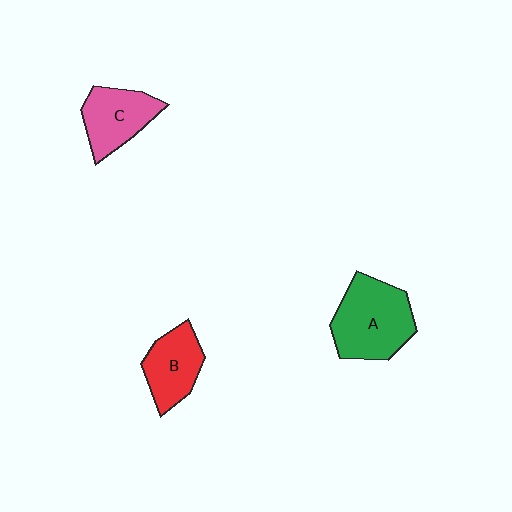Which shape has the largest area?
Shape A (green).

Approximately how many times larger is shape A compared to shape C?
Approximately 1.4 times.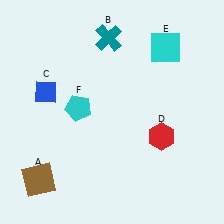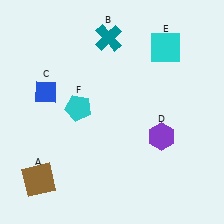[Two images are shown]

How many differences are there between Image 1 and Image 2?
There is 1 difference between the two images.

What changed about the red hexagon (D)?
In Image 1, D is red. In Image 2, it changed to purple.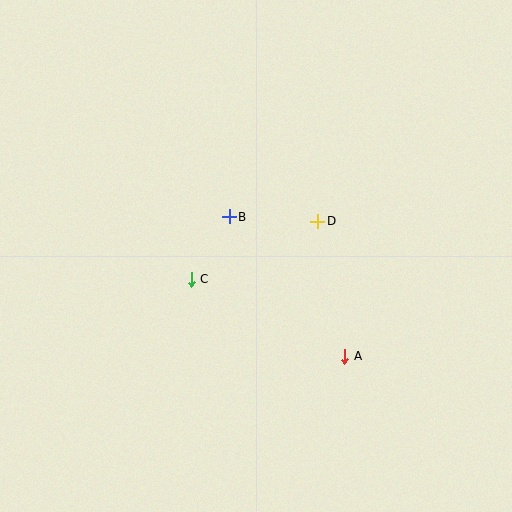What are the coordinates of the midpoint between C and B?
The midpoint between C and B is at (210, 248).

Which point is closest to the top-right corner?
Point D is closest to the top-right corner.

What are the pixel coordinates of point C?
Point C is at (191, 279).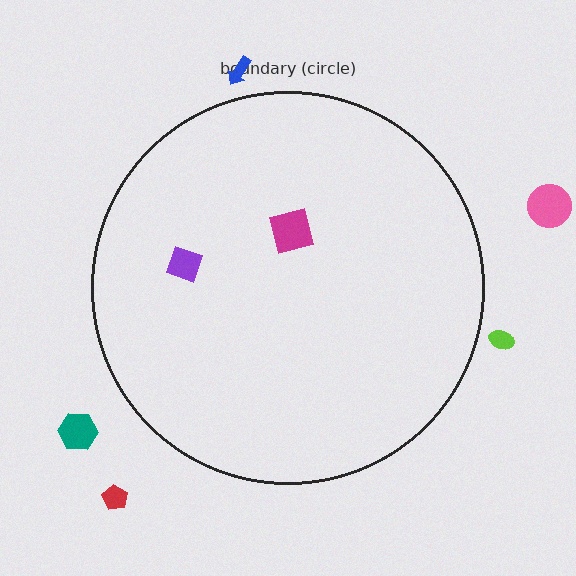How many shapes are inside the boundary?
2 inside, 5 outside.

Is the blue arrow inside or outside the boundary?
Outside.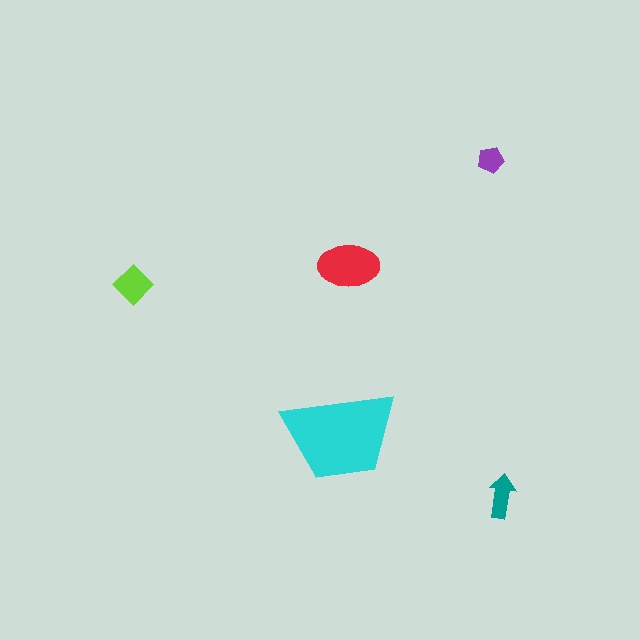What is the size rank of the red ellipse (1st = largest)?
2nd.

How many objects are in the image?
There are 5 objects in the image.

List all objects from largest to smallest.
The cyan trapezoid, the red ellipse, the lime diamond, the teal arrow, the purple pentagon.